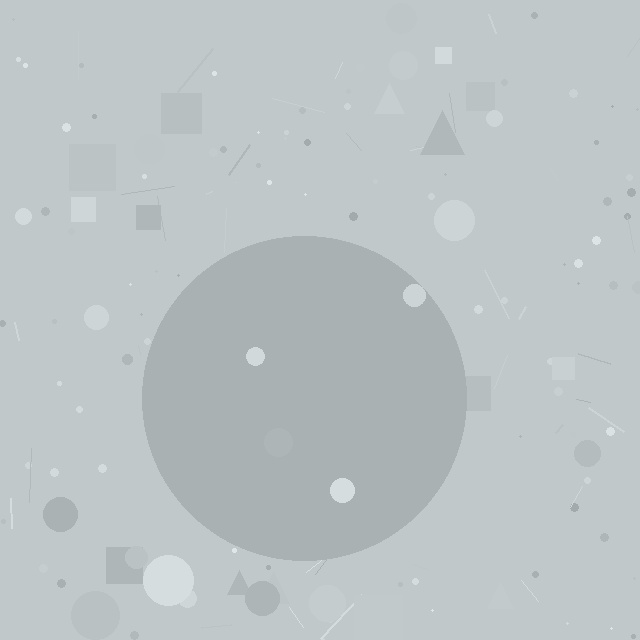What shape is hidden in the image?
A circle is hidden in the image.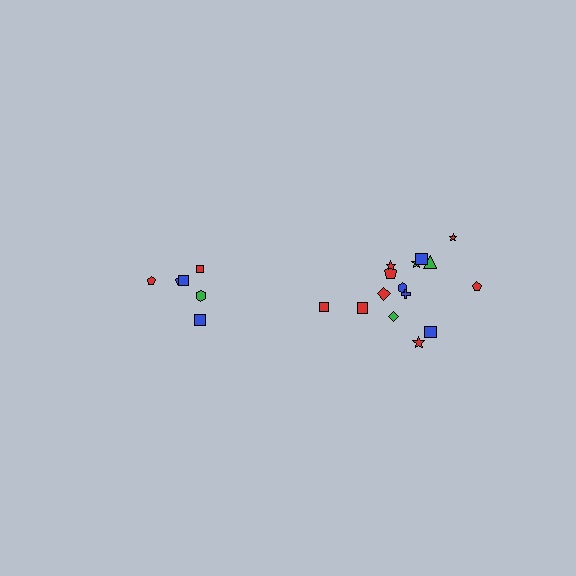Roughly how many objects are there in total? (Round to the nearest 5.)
Roughly 20 objects in total.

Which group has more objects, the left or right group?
The right group.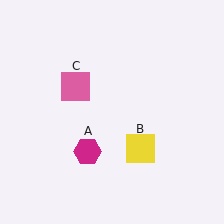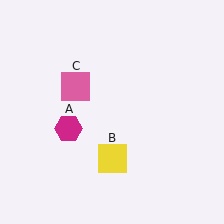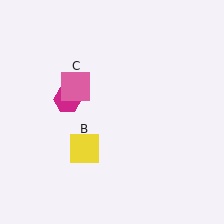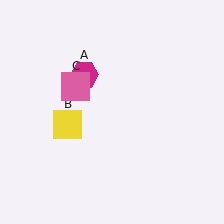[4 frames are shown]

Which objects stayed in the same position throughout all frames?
Pink square (object C) remained stationary.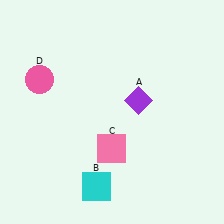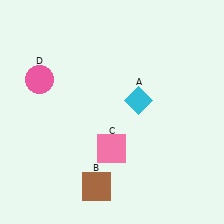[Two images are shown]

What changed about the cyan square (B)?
In Image 1, B is cyan. In Image 2, it changed to brown.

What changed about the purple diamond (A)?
In Image 1, A is purple. In Image 2, it changed to cyan.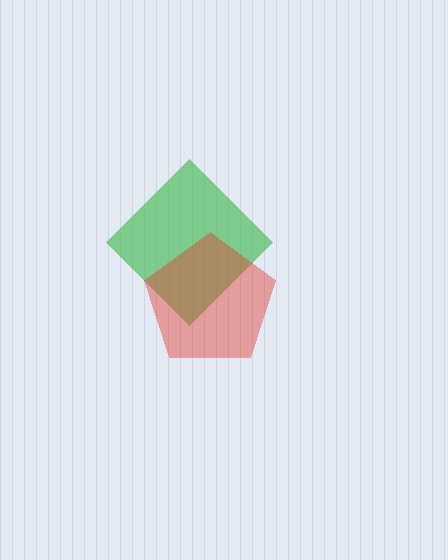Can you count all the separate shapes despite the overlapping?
Yes, there are 2 separate shapes.